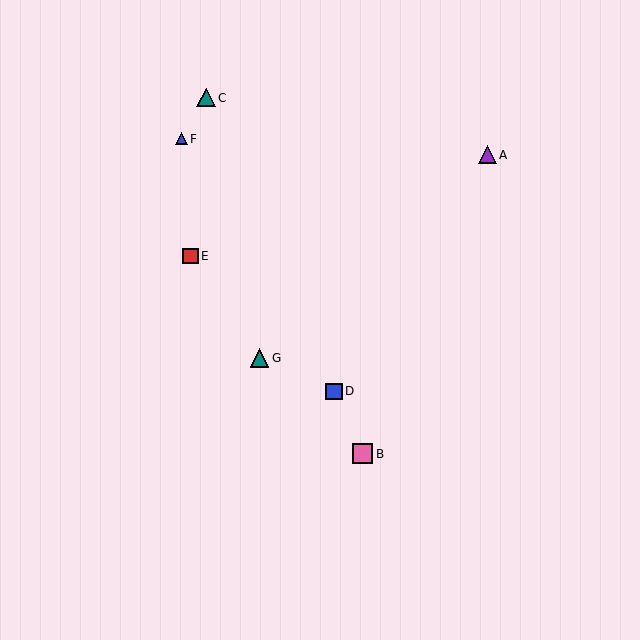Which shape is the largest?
The pink square (labeled B) is the largest.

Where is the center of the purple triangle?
The center of the purple triangle is at (488, 155).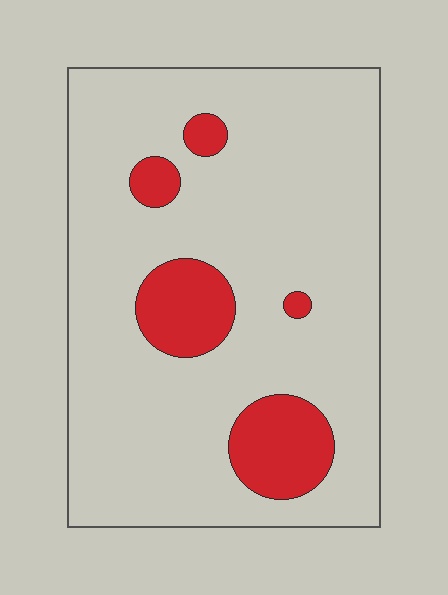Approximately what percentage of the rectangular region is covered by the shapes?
Approximately 15%.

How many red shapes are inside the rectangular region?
5.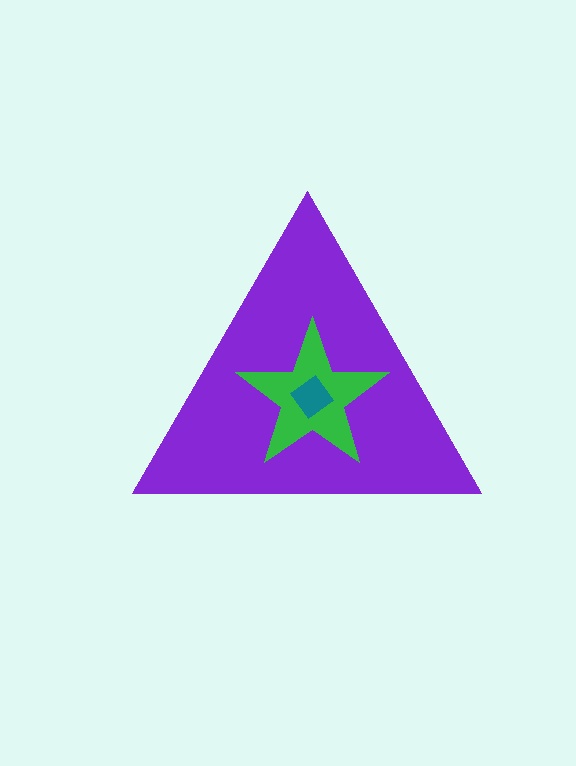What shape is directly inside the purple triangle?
The green star.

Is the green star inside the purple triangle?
Yes.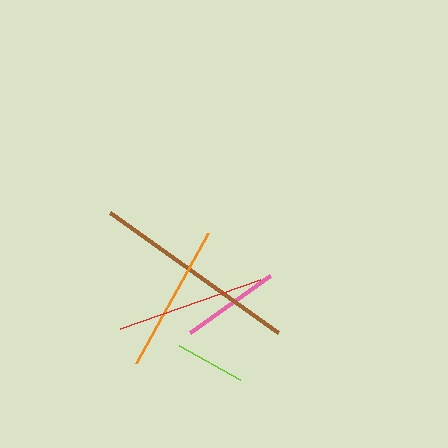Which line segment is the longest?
The brown line is the longest at approximately 207 pixels.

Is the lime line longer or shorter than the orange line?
The orange line is longer than the lime line.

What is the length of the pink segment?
The pink segment is approximately 98 pixels long.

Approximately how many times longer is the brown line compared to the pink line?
The brown line is approximately 2.1 times the length of the pink line.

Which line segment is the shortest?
The lime line is the shortest at approximately 69 pixels.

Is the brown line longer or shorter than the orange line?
The brown line is longer than the orange line.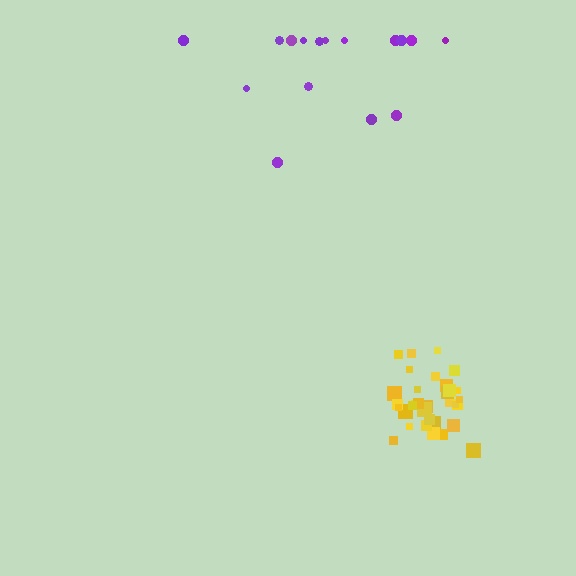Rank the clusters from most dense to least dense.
yellow, purple.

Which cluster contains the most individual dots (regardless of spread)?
Yellow (33).